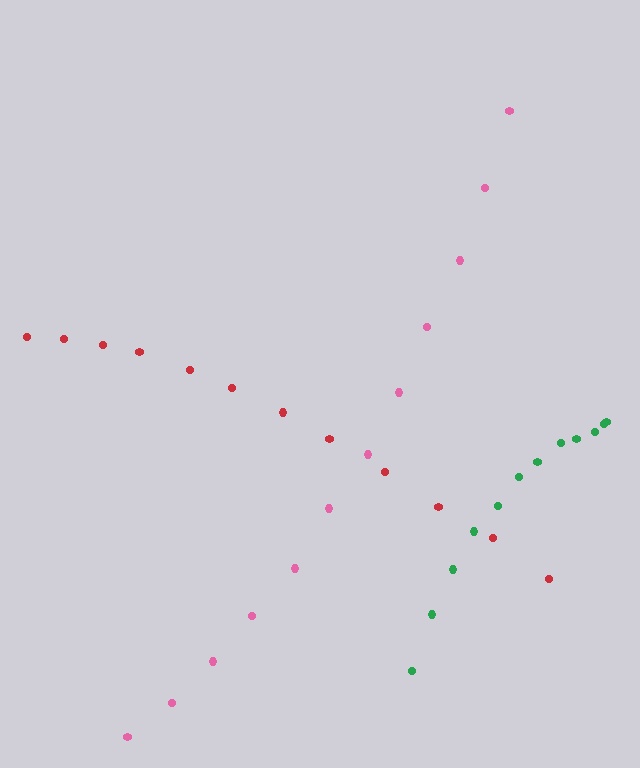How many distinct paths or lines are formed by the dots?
There are 3 distinct paths.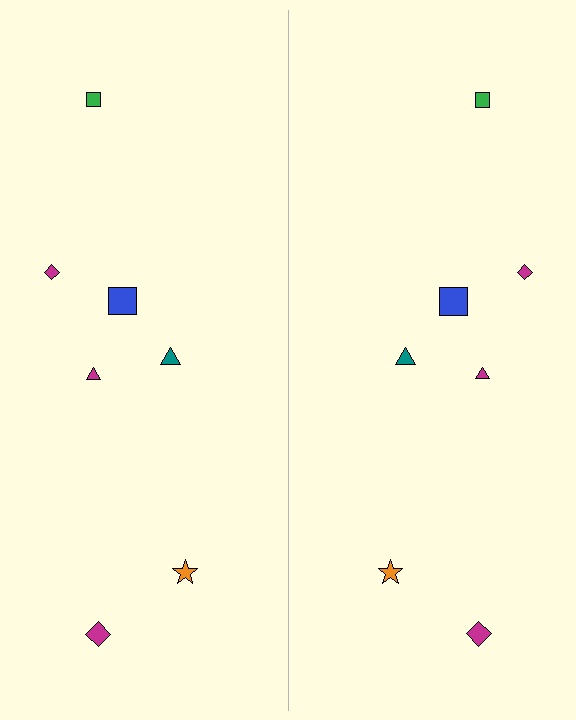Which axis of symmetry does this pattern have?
The pattern has a vertical axis of symmetry running through the center of the image.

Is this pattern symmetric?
Yes, this pattern has bilateral (reflection) symmetry.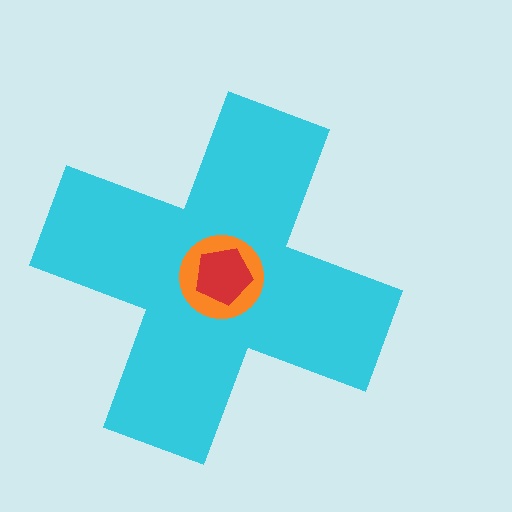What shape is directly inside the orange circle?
The red pentagon.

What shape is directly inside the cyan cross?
The orange circle.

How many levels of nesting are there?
3.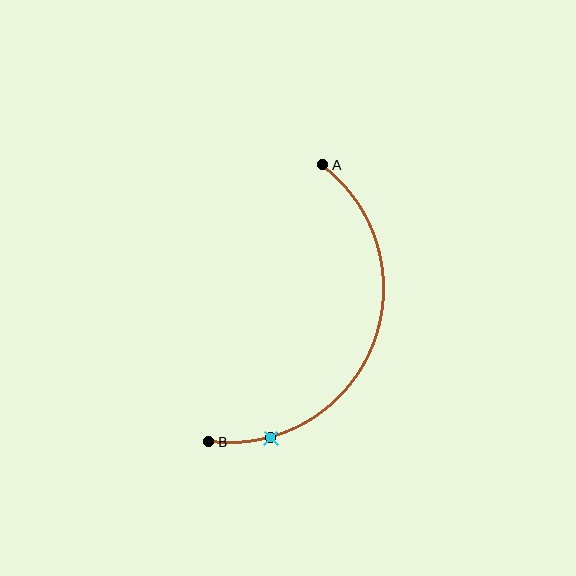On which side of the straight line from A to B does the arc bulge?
The arc bulges to the right of the straight line connecting A and B.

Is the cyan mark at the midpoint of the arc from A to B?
No. The cyan mark lies on the arc but is closer to endpoint B. The arc midpoint would be at the point on the curve equidistant along the arc from both A and B.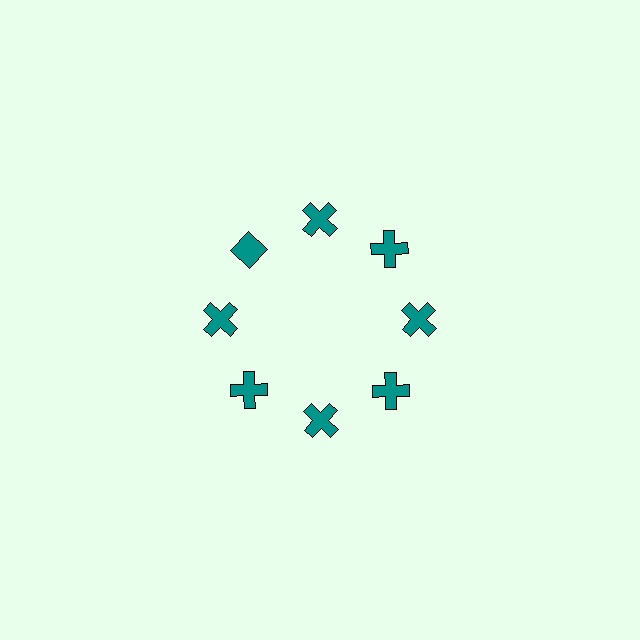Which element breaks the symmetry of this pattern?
The teal diamond at roughly the 10 o'clock position breaks the symmetry. All other shapes are teal crosses.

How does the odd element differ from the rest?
It has a different shape: diamond instead of cross.